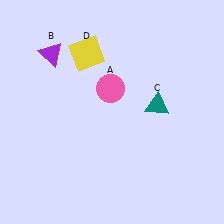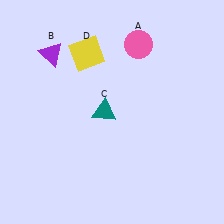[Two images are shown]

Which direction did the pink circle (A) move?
The pink circle (A) moved up.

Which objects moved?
The objects that moved are: the pink circle (A), the teal triangle (C).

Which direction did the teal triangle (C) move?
The teal triangle (C) moved left.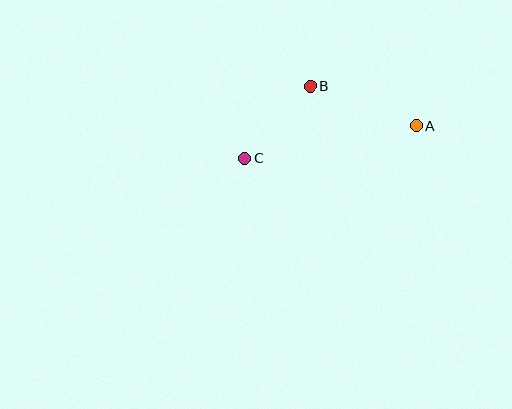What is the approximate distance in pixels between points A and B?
The distance between A and B is approximately 113 pixels.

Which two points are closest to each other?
Points B and C are closest to each other.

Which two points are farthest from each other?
Points A and C are farthest from each other.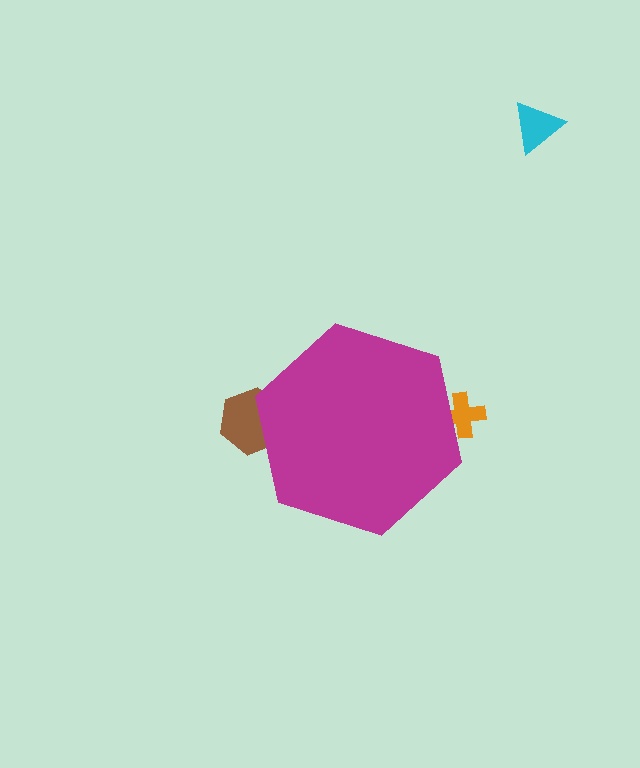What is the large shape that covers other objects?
A magenta hexagon.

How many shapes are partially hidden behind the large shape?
2 shapes are partially hidden.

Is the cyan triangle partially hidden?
No, the cyan triangle is fully visible.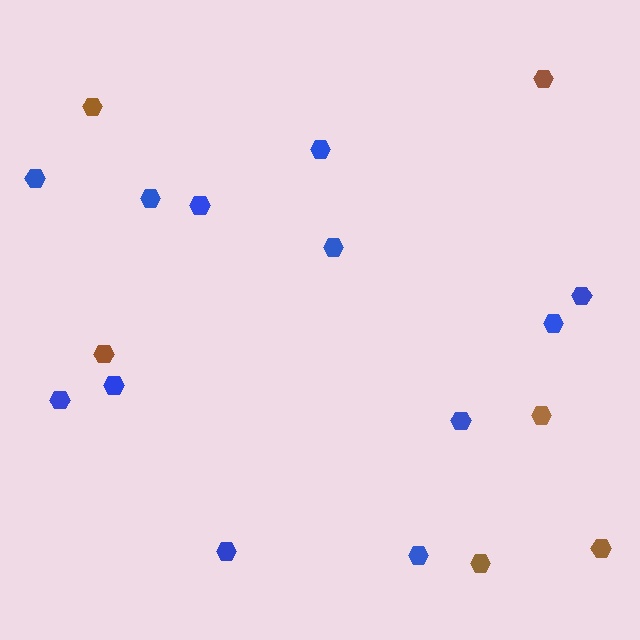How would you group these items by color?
There are 2 groups: one group of brown hexagons (6) and one group of blue hexagons (12).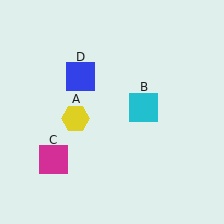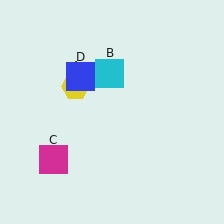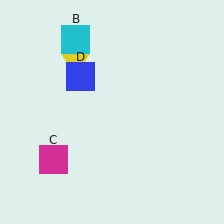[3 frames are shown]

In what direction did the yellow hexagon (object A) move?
The yellow hexagon (object A) moved up.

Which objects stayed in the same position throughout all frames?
Magenta square (object C) and blue square (object D) remained stationary.